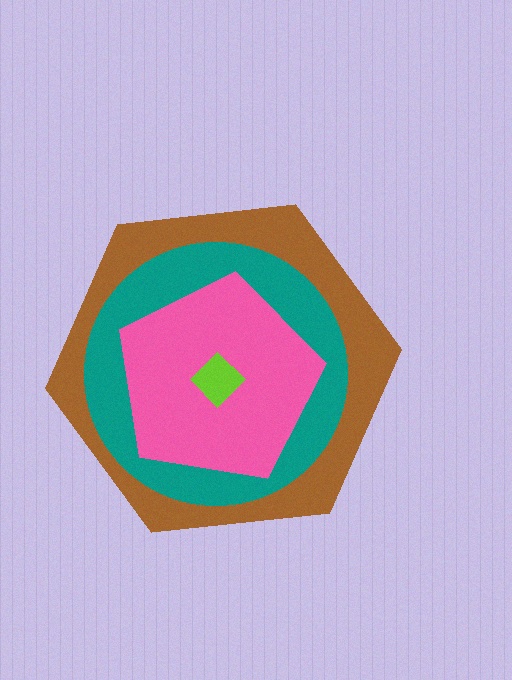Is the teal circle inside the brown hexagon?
Yes.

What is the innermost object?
The lime diamond.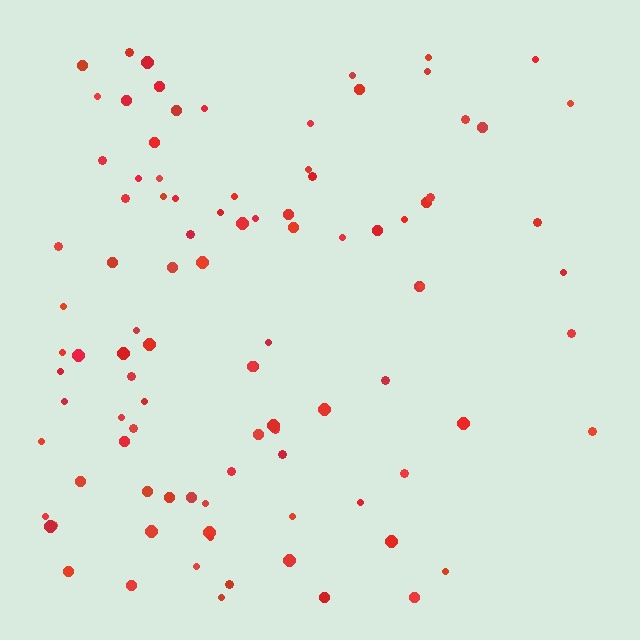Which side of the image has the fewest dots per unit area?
The right.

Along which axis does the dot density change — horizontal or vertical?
Horizontal.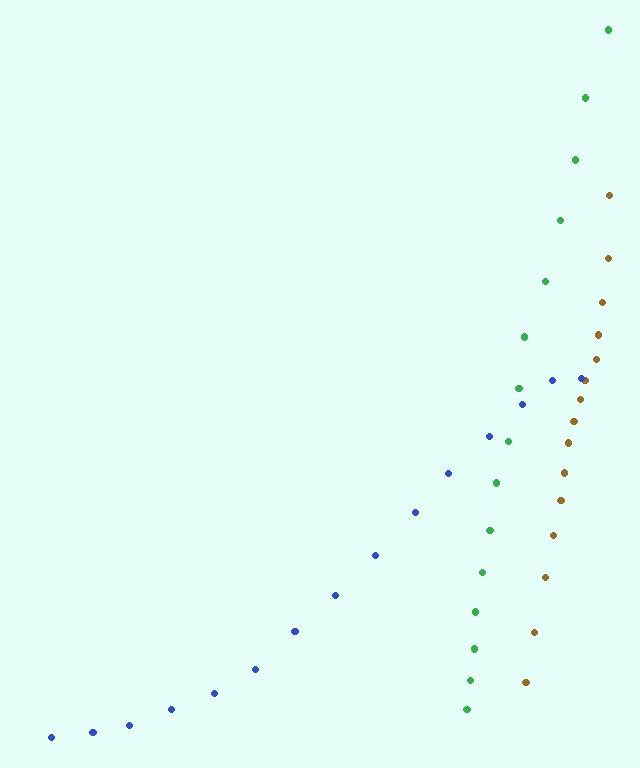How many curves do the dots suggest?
There are 3 distinct paths.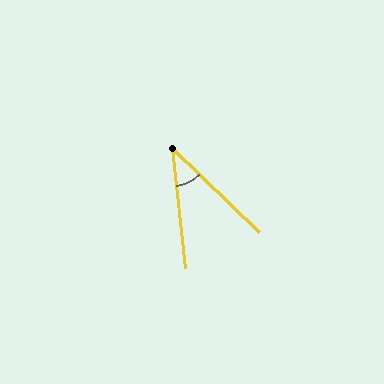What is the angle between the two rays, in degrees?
Approximately 40 degrees.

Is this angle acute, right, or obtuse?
It is acute.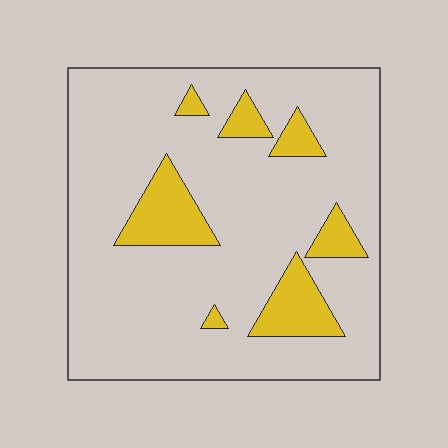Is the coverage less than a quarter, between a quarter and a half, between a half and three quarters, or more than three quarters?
Less than a quarter.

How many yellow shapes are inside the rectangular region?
7.